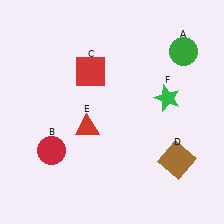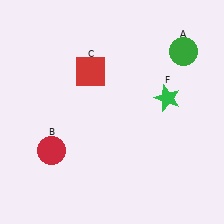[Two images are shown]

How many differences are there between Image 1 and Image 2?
There are 2 differences between the two images.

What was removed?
The red triangle (E), the brown square (D) were removed in Image 2.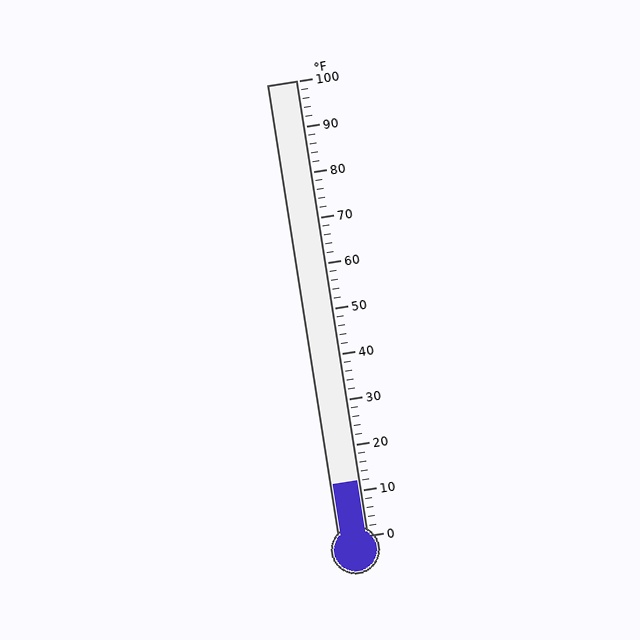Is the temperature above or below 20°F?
The temperature is below 20°F.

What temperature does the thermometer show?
The thermometer shows approximately 12°F.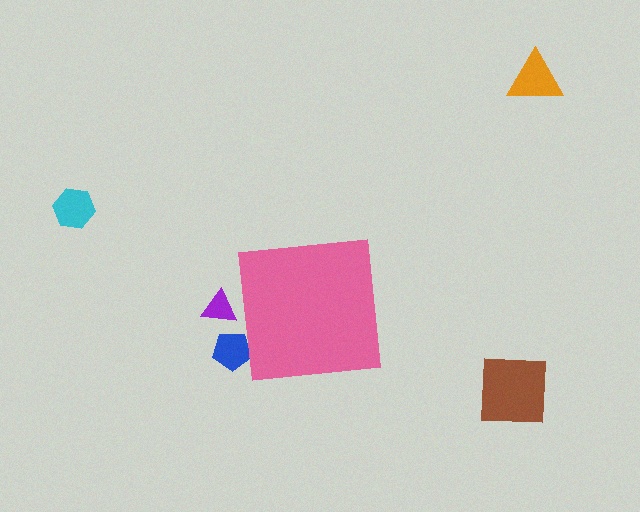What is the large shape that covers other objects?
A pink square.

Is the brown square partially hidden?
No, the brown square is fully visible.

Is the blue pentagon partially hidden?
Yes, the blue pentagon is partially hidden behind the pink square.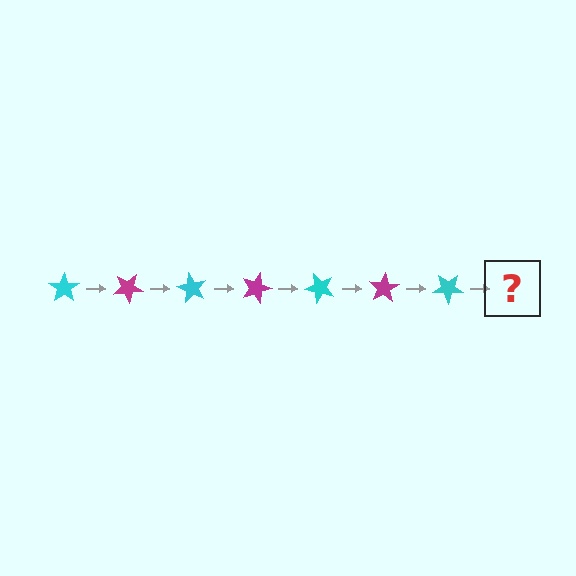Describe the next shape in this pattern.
It should be a magenta star, rotated 210 degrees from the start.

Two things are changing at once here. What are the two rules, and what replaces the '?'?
The two rules are that it rotates 30 degrees each step and the color cycles through cyan and magenta. The '?' should be a magenta star, rotated 210 degrees from the start.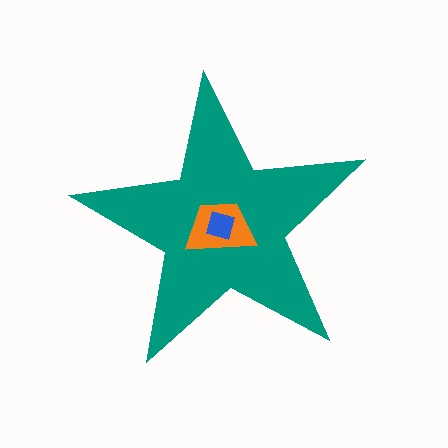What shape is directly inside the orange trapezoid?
The blue square.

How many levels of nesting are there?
3.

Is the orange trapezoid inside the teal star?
Yes.